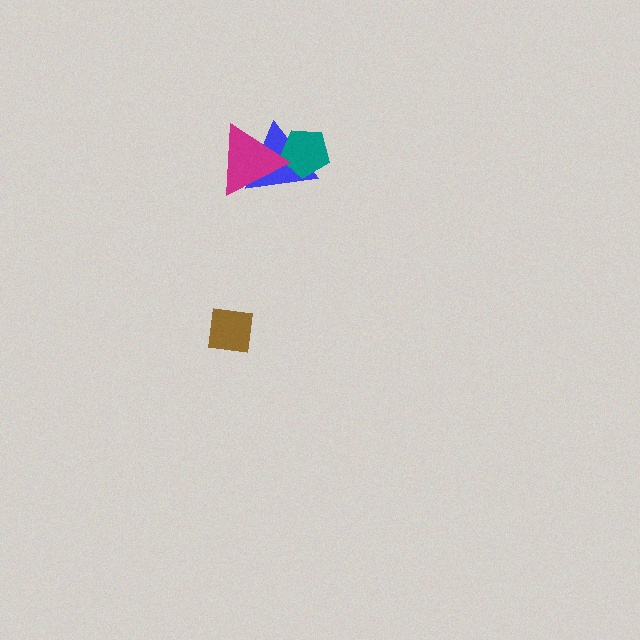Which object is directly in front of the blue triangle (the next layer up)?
The teal pentagon is directly in front of the blue triangle.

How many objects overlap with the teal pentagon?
2 objects overlap with the teal pentagon.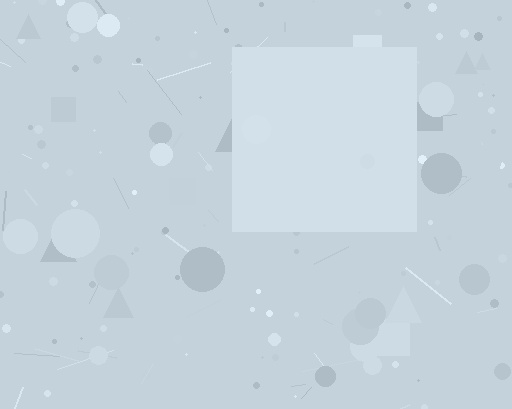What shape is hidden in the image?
A square is hidden in the image.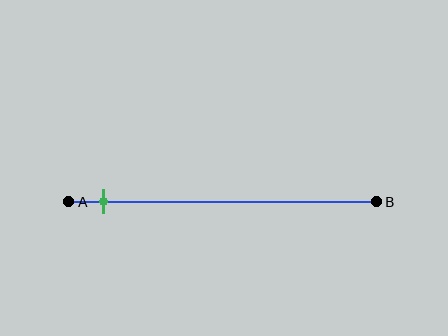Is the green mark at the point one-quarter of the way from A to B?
No, the mark is at about 10% from A, not at the 25% one-quarter point.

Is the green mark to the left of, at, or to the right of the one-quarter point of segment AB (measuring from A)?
The green mark is to the left of the one-quarter point of segment AB.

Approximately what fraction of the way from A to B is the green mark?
The green mark is approximately 10% of the way from A to B.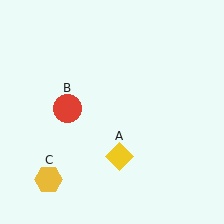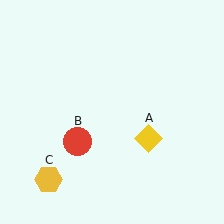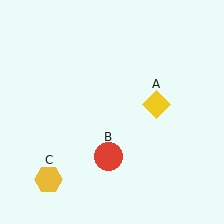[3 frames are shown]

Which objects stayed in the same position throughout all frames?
Yellow hexagon (object C) remained stationary.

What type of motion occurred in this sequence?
The yellow diamond (object A), red circle (object B) rotated counterclockwise around the center of the scene.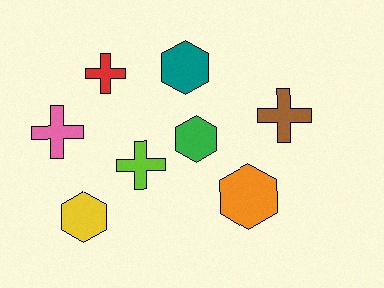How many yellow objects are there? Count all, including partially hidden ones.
There is 1 yellow object.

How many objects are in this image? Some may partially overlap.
There are 8 objects.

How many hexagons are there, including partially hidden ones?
There are 4 hexagons.